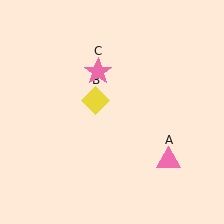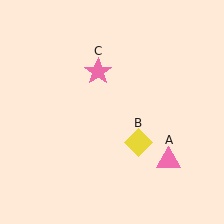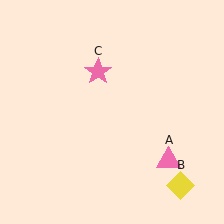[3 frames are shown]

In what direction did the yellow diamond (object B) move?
The yellow diamond (object B) moved down and to the right.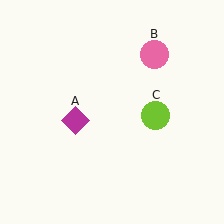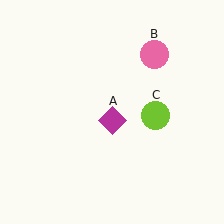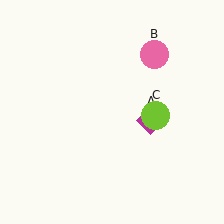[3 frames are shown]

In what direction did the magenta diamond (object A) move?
The magenta diamond (object A) moved right.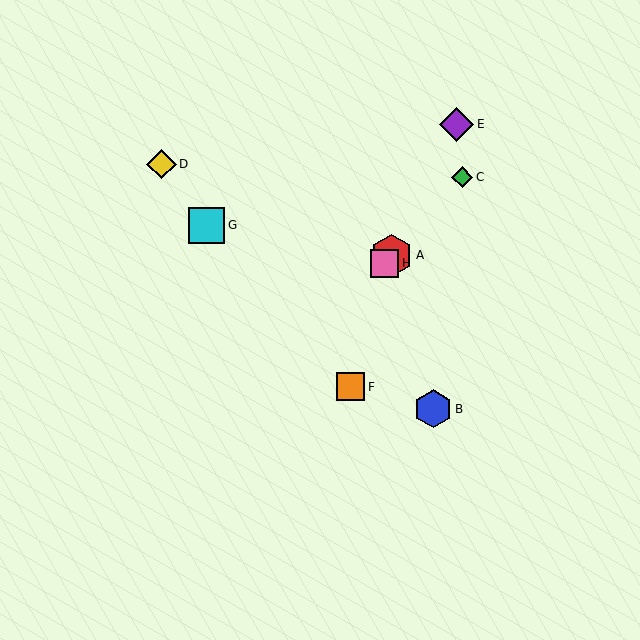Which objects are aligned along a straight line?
Objects A, C, H are aligned along a straight line.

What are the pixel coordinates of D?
Object D is at (162, 164).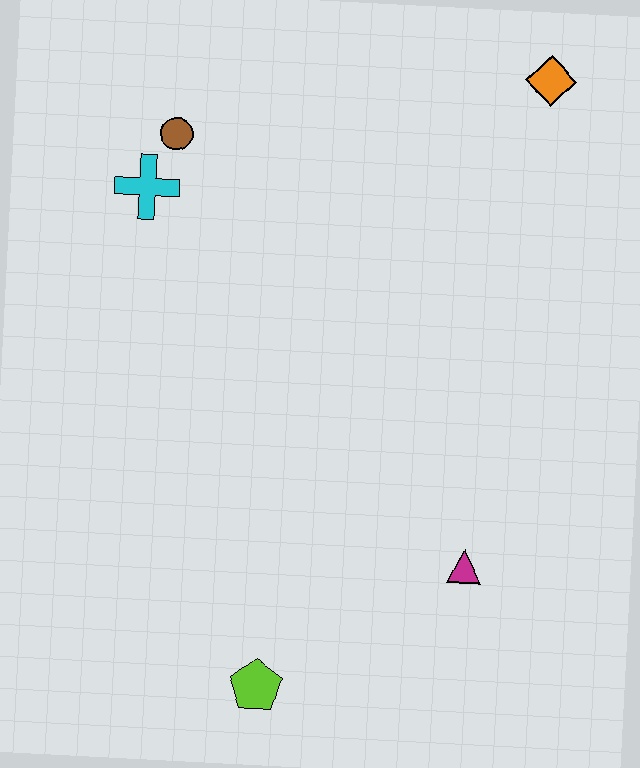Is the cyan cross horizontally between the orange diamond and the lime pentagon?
No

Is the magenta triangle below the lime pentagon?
No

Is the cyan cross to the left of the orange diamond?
Yes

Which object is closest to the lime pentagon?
The magenta triangle is closest to the lime pentagon.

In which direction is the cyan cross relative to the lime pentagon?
The cyan cross is above the lime pentagon.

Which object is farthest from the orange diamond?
The lime pentagon is farthest from the orange diamond.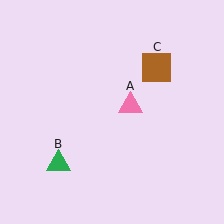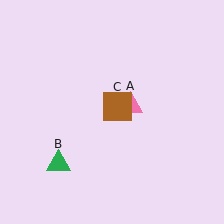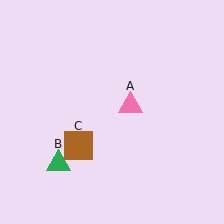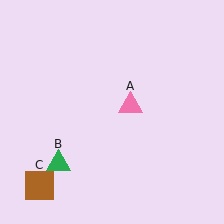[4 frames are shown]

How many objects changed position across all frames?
1 object changed position: brown square (object C).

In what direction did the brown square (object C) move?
The brown square (object C) moved down and to the left.